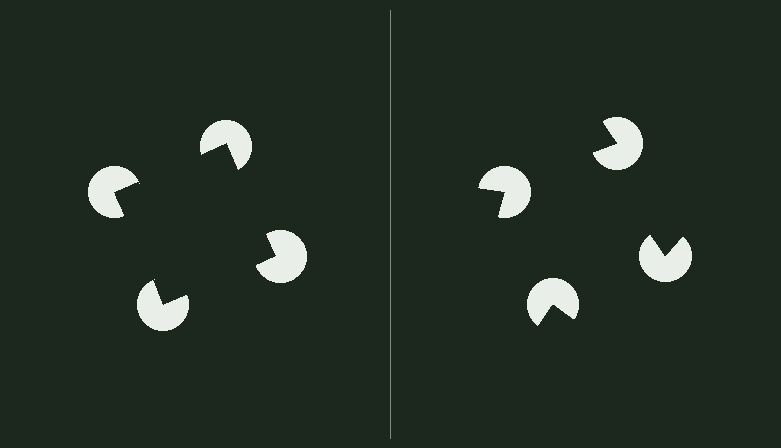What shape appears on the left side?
An illusory square.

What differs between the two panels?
The pac-man discs are positioned identically on both sides; only the wedge orientations differ. On the left they align to a square; on the right they are misaligned.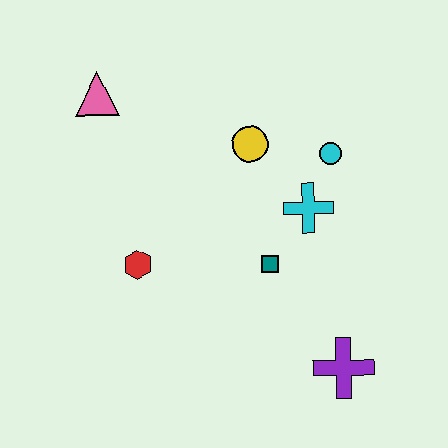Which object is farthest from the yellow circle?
The purple cross is farthest from the yellow circle.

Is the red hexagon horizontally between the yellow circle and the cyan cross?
No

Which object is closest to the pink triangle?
The yellow circle is closest to the pink triangle.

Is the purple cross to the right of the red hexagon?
Yes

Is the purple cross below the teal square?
Yes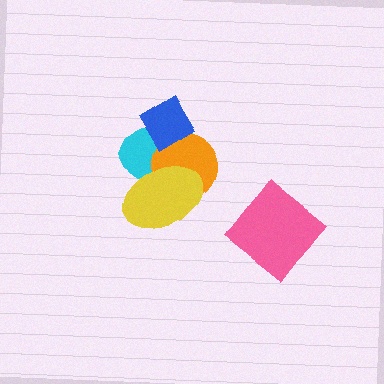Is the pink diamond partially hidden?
No, no other shape covers it.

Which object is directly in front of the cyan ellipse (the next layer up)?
The orange circle is directly in front of the cyan ellipse.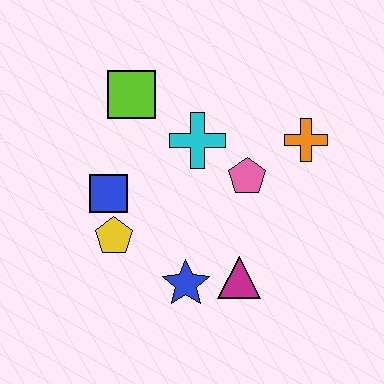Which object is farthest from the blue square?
The orange cross is farthest from the blue square.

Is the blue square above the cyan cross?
No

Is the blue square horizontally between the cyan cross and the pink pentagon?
No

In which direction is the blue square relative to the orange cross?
The blue square is to the left of the orange cross.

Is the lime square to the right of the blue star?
No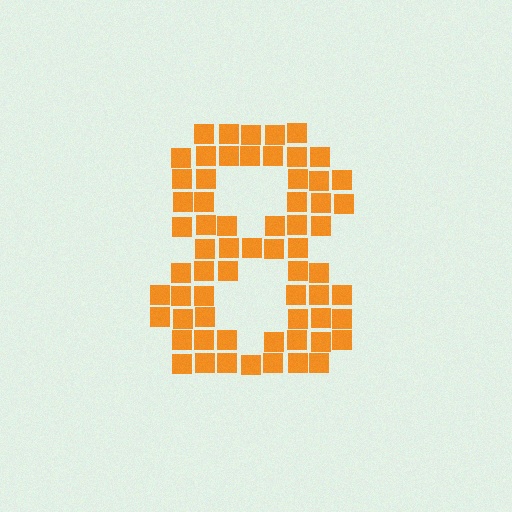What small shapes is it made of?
It is made of small squares.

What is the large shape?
The large shape is the digit 8.